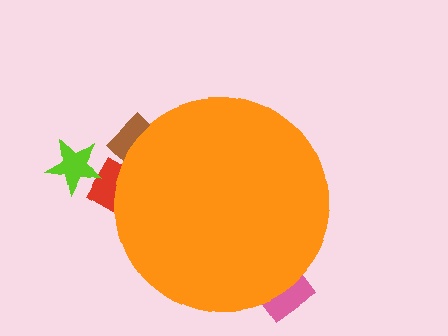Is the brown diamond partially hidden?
Yes, the brown diamond is partially hidden behind the orange circle.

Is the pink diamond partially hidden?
Yes, the pink diamond is partially hidden behind the orange circle.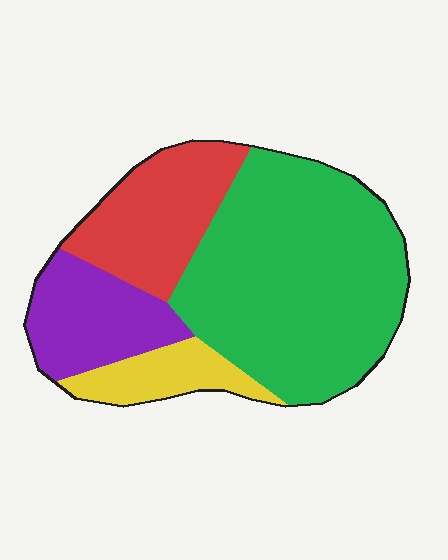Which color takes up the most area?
Green, at roughly 55%.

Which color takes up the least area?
Yellow, at roughly 10%.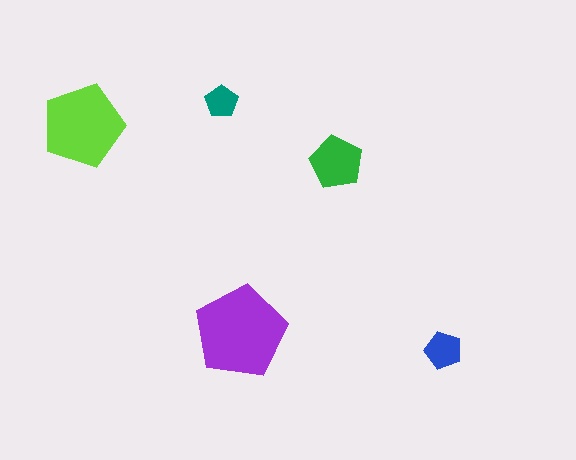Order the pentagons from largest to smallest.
the purple one, the lime one, the green one, the blue one, the teal one.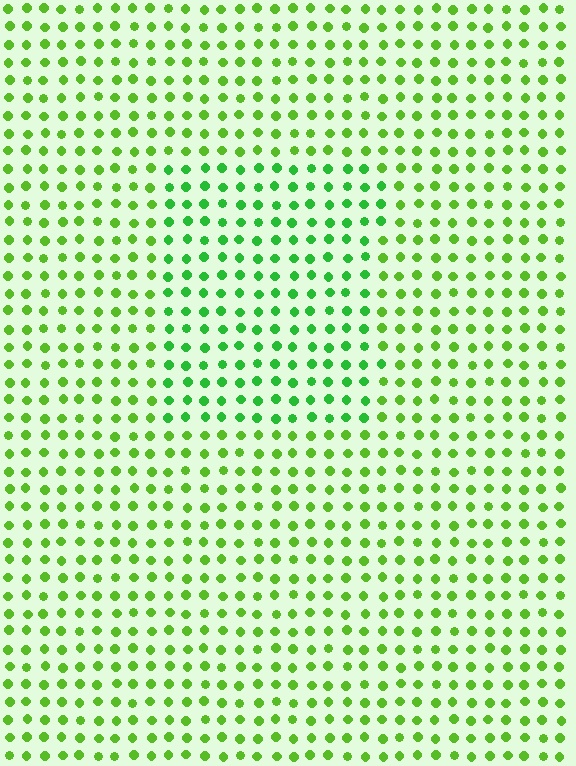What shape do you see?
I see a rectangle.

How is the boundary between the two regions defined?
The boundary is defined purely by a slight shift in hue (about 25 degrees). Spacing, size, and orientation are identical on both sides.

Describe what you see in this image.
The image is filled with small lime elements in a uniform arrangement. A rectangle-shaped region is visible where the elements are tinted to a slightly different hue, forming a subtle color boundary.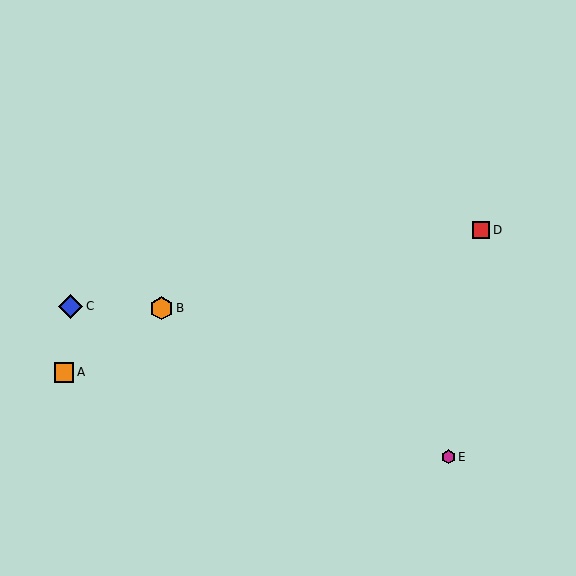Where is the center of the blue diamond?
The center of the blue diamond is at (71, 306).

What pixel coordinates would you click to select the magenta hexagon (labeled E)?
Click at (448, 457) to select the magenta hexagon E.